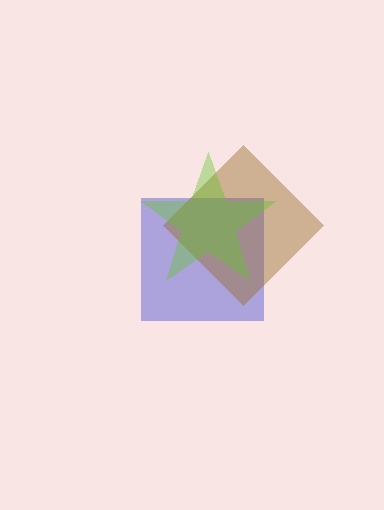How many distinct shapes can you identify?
There are 3 distinct shapes: a blue square, a brown diamond, a lime star.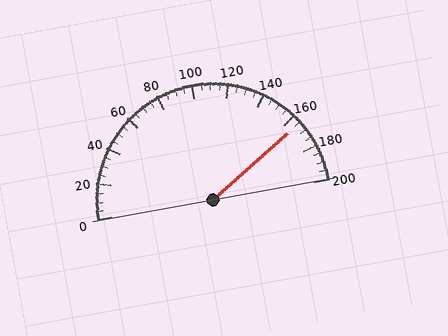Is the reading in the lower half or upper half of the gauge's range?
The reading is in the upper half of the range (0 to 200).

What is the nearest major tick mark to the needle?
The nearest major tick mark is 160.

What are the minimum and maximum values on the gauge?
The gauge ranges from 0 to 200.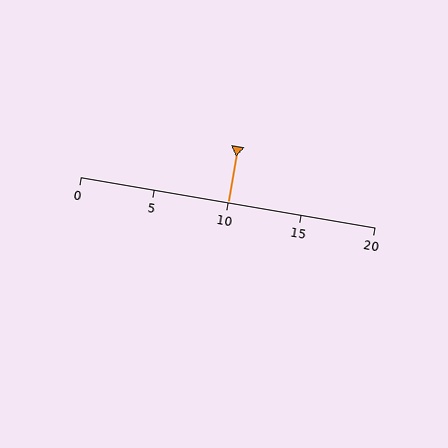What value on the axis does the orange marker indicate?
The marker indicates approximately 10.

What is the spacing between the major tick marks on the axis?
The major ticks are spaced 5 apart.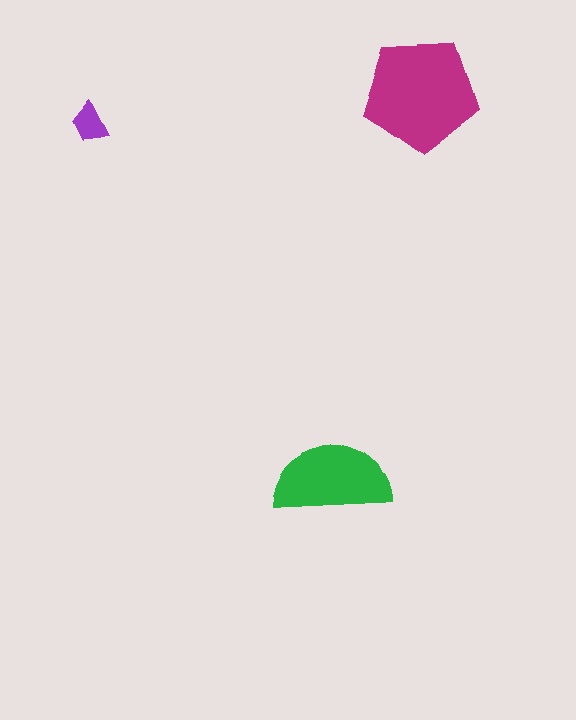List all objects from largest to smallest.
The magenta pentagon, the green semicircle, the purple trapezoid.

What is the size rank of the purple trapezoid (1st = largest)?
3rd.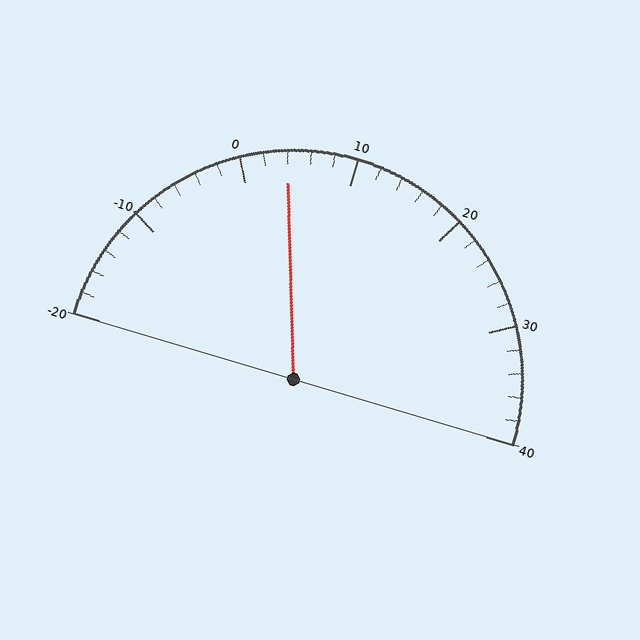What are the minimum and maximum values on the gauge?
The gauge ranges from -20 to 40.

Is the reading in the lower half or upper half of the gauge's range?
The reading is in the lower half of the range (-20 to 40).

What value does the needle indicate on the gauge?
The needle indicates approximately 4.